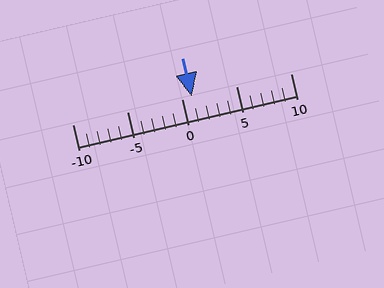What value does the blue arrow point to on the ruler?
The blue arrow points to approximately 1.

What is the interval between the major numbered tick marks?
The major tick marks are spaced 5 units apart.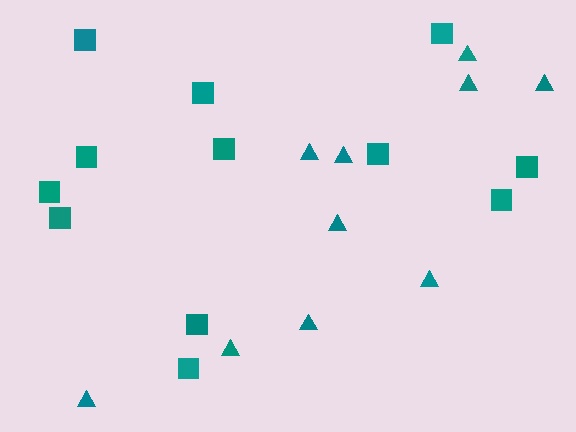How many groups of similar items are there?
There are 2 groups: one group of squares (12) and one group of triangles (10).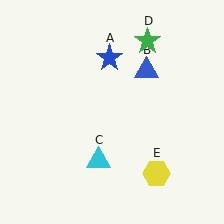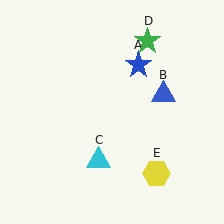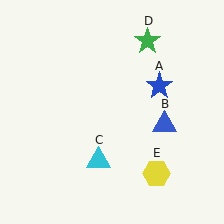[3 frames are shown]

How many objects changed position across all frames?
2 objects changed position: blue star (object A), blue triangle (object B).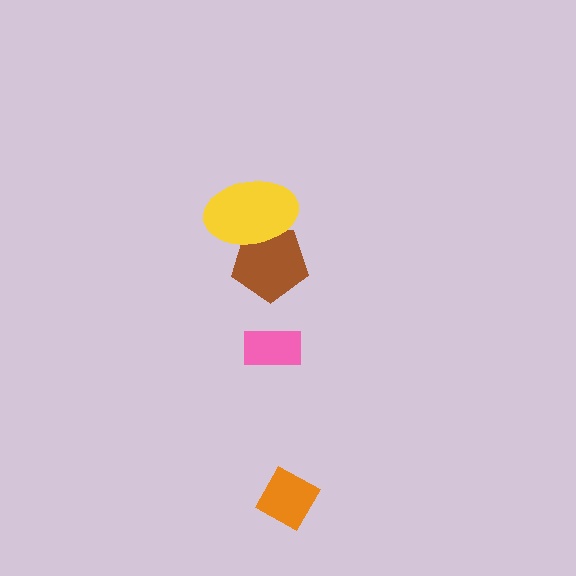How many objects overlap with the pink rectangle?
0 objects overlap with the pink rectangle.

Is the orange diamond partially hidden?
No, no other shape covers it.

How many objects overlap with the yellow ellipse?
1 object overlaps with the yellow ellipse.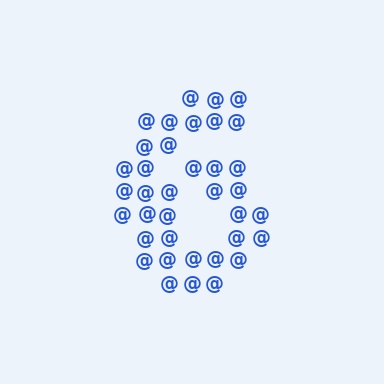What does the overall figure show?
The overall figure shows the digit 6.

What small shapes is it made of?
It is made of small at signs.